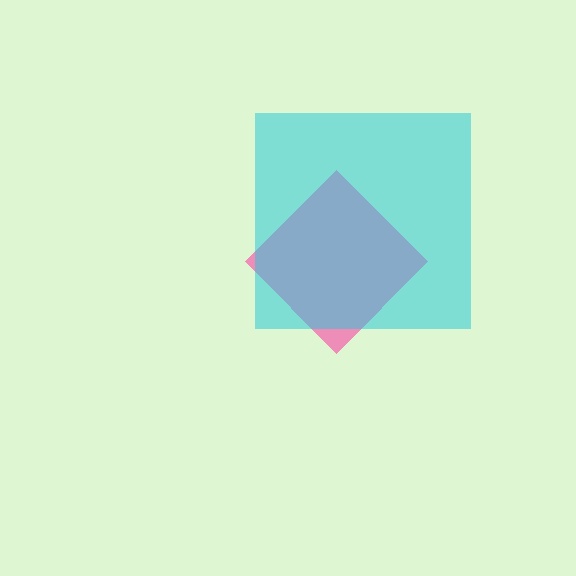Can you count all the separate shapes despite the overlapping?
Yes, there are 2 separate shapes.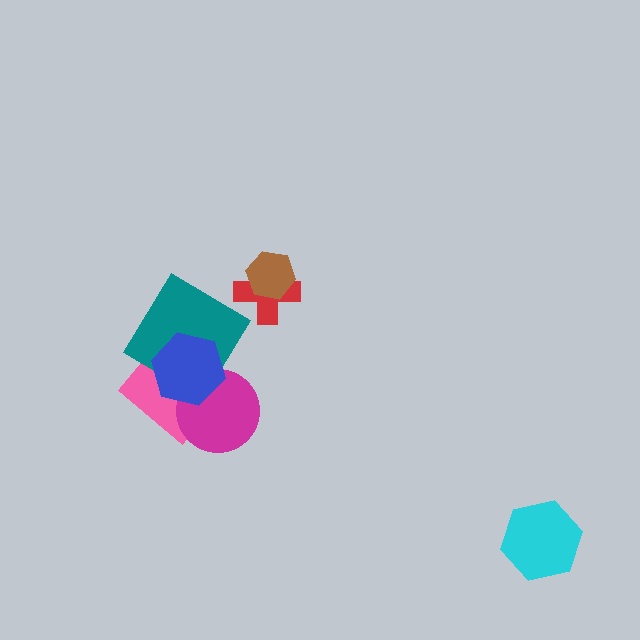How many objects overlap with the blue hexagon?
3 objects overlap with the blue hexagon.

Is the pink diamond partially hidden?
Yes, it is partially covered by another shape.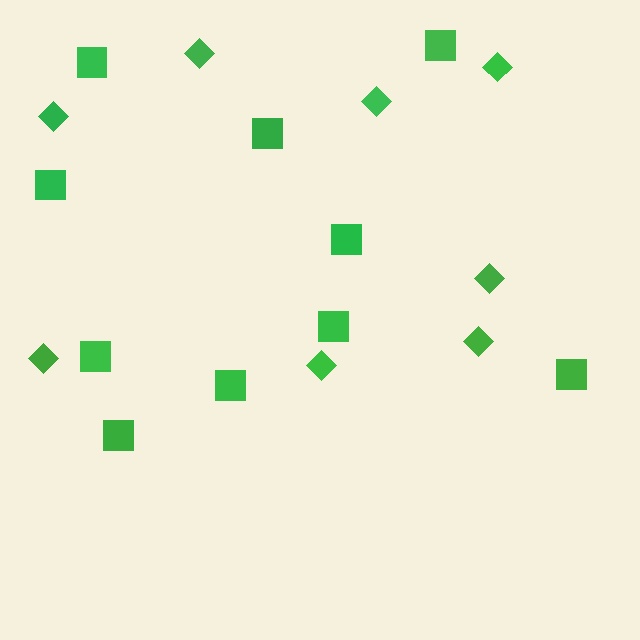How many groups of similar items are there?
There are 2 groups: one group of squares (10) and one group of diamonds (8).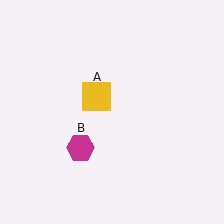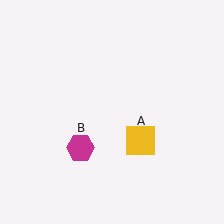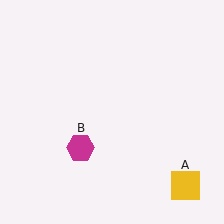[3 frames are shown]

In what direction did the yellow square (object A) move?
The yellow square (object A) moved down and to the right.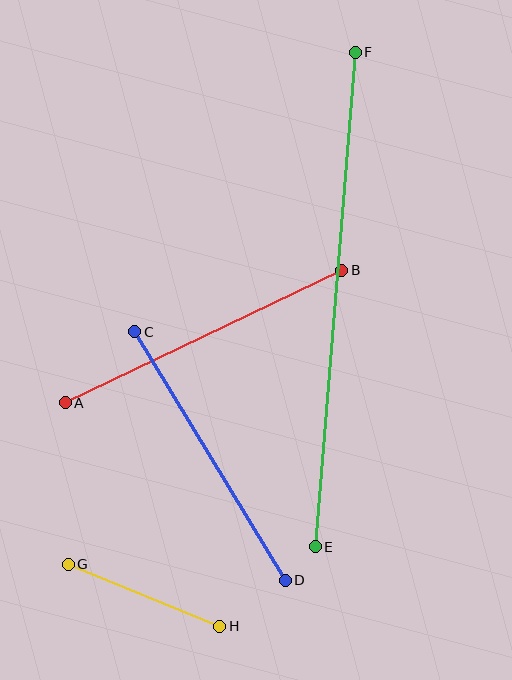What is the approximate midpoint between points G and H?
The midpoint is at approximately (144, 595) pixels.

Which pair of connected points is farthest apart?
Points E and F are farthest apart.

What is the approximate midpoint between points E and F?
The midpoint is at approximately (335, 300) pixels.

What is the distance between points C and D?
The distance is approximately 291 pixels.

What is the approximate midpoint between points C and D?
The midpoint is at approximately (210, 456) pixels.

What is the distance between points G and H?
The distance is approximately 164 pixels.